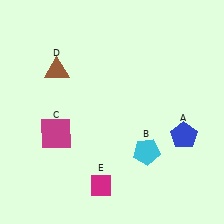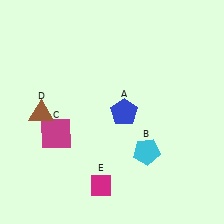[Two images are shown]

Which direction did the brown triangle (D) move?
The brown triangle (D) moved down.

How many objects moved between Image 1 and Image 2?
2 objects moved between the two images.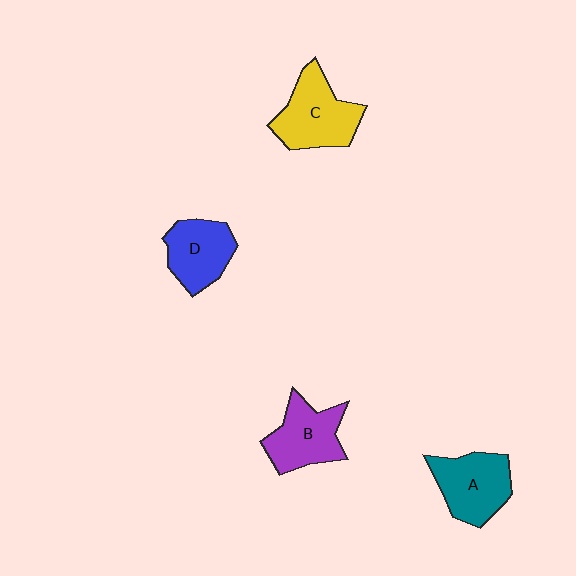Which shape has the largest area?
Shape C (yellow).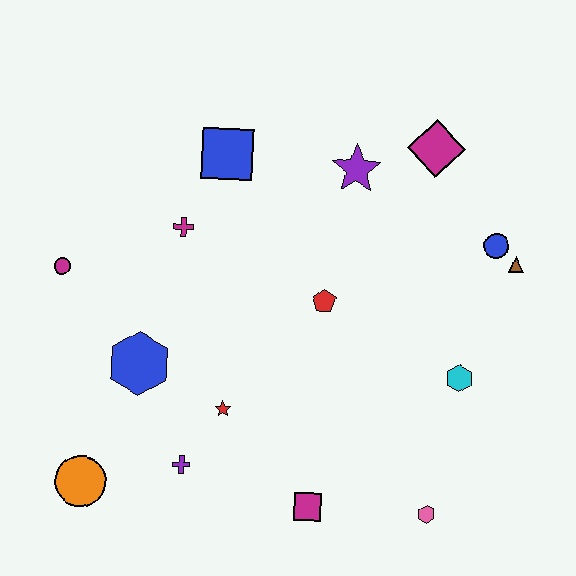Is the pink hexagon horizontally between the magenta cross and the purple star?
No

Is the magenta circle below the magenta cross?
Yes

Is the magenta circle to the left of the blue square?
Yes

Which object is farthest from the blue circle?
The orange circle is farthest from the blue circle.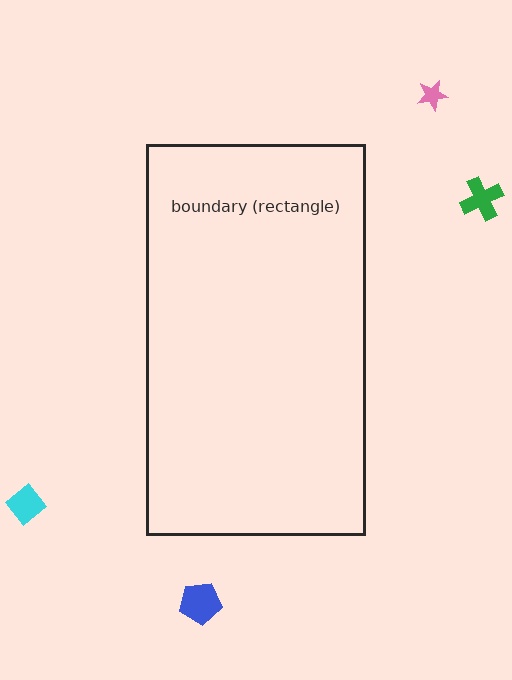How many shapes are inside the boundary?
0 inside, 4 outside.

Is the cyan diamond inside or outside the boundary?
Outside.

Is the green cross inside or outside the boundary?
Outside.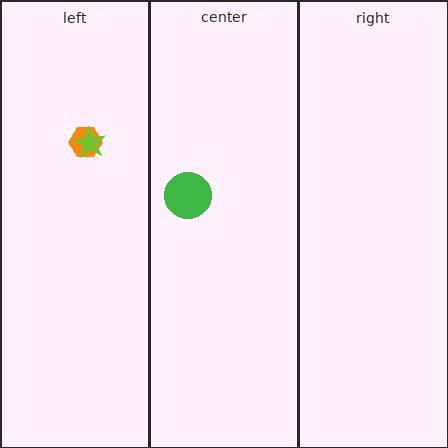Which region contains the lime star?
The left region.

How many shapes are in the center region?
1.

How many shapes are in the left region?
2.